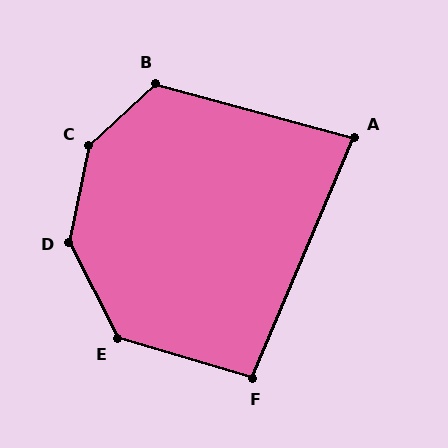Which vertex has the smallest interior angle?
A, at approximately 82 degrees.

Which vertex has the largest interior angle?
C, at approximately 145 degrees.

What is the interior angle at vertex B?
Approximately 122 degrees (obtuse).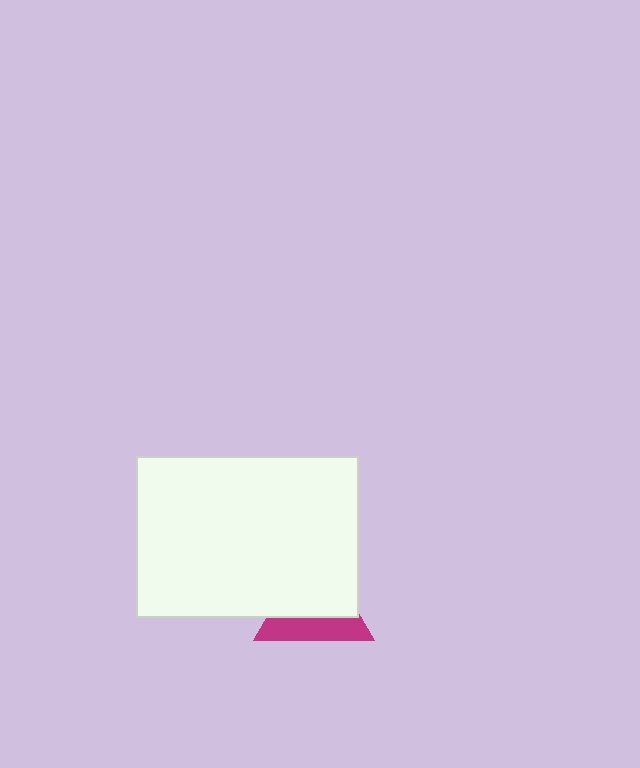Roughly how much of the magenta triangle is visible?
A small part of it is visible (roughly 40%).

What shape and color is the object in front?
The object in front is a white rectangle.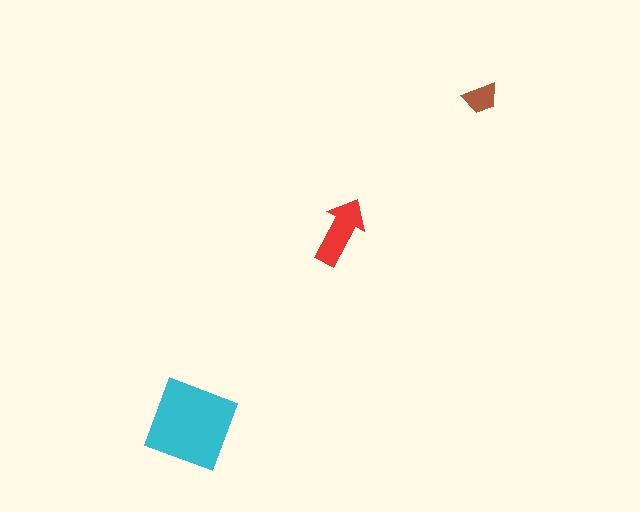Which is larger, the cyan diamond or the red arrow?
The cyan diamond.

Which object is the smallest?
The brown trapezoid.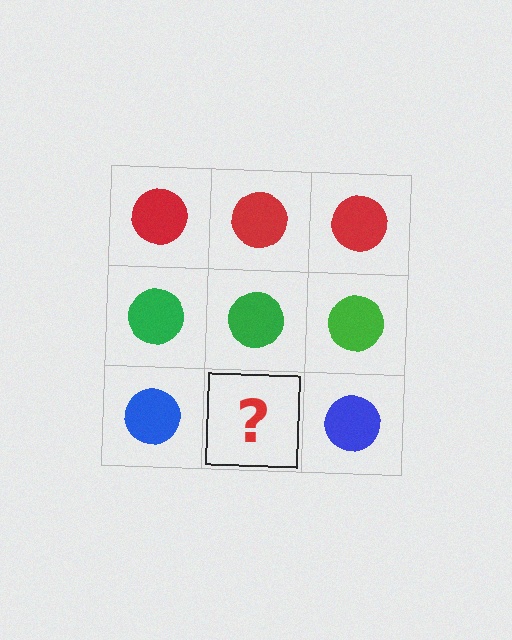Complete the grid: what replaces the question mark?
The question mark should be replaced with a blue circle.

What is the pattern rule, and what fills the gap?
The rule is that each row has a consistent color. The gap should be filled with a blue circle.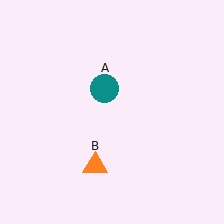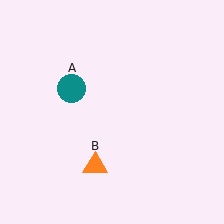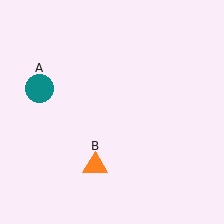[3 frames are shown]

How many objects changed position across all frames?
1 object changed position: teal circle (object A).